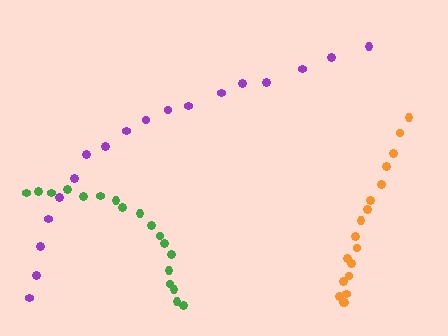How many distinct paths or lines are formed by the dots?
There are 3 distinct paths.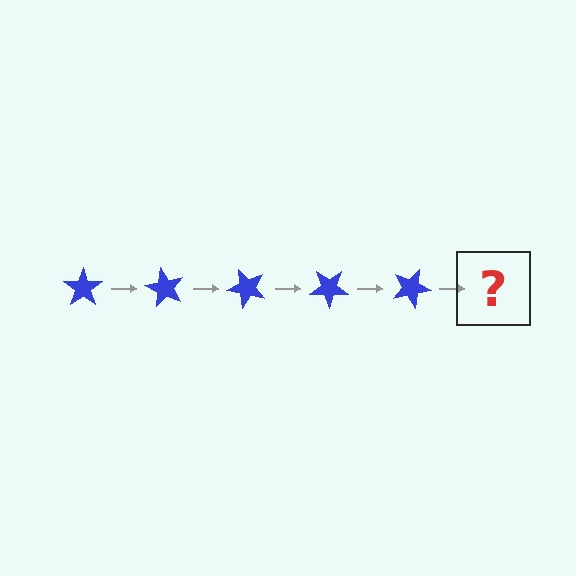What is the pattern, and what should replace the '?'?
The pattern is that the star rotates 60 degrees each step. The '?' should be a blue star rotated 300 degrees.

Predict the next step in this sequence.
The next step is a blue star rotated 300 degrees.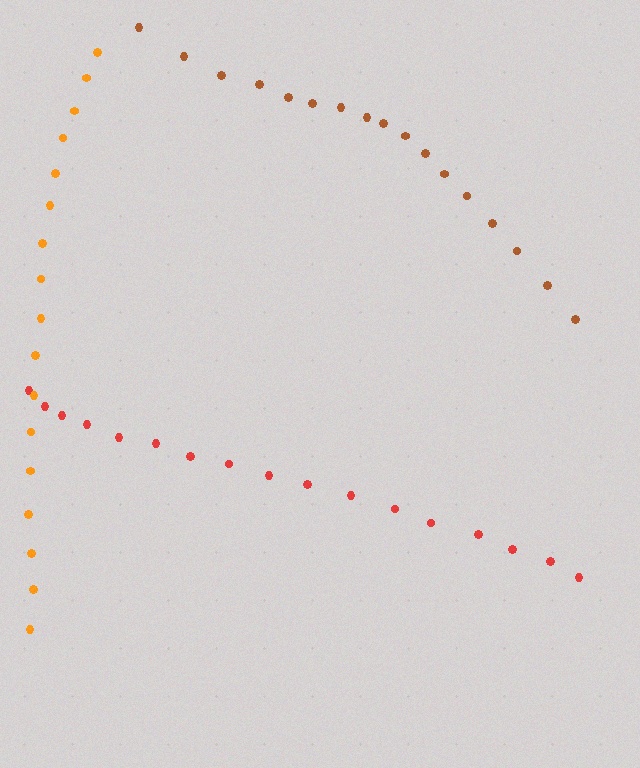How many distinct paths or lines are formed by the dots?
There are 3 distinct paths.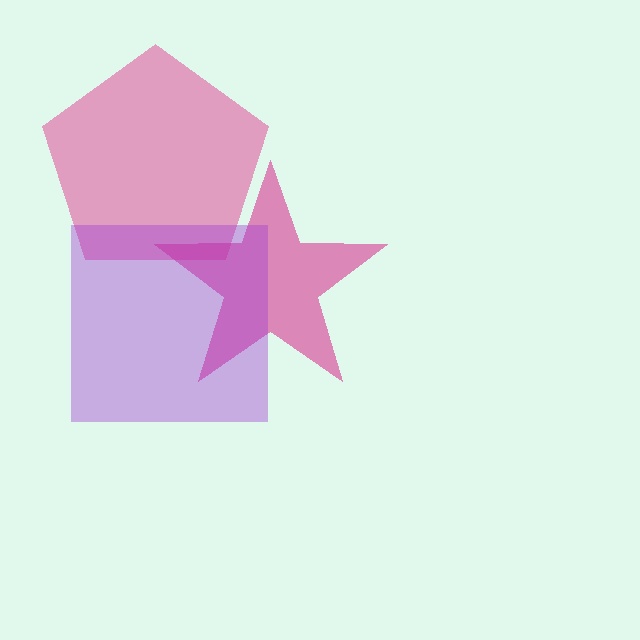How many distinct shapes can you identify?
There are 3 distinct shapes: a pink pentagon, a magenta star, a purple square.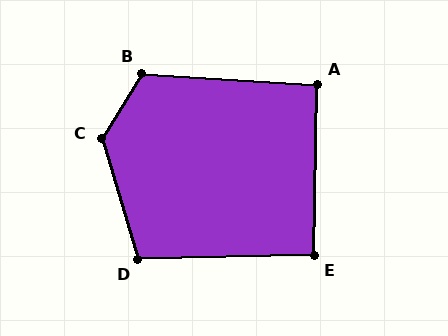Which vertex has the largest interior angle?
C, at approximately 132 degrees.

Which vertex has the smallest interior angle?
A, at approximately 92 degrees.